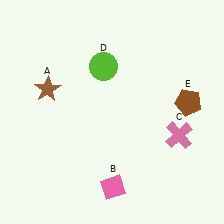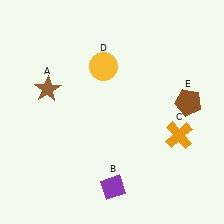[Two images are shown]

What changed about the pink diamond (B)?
In Image 1, B is pink. In Image 2, it changed to purple.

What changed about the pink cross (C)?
In Image 1, C is pink. In Image 2, it changed to orange.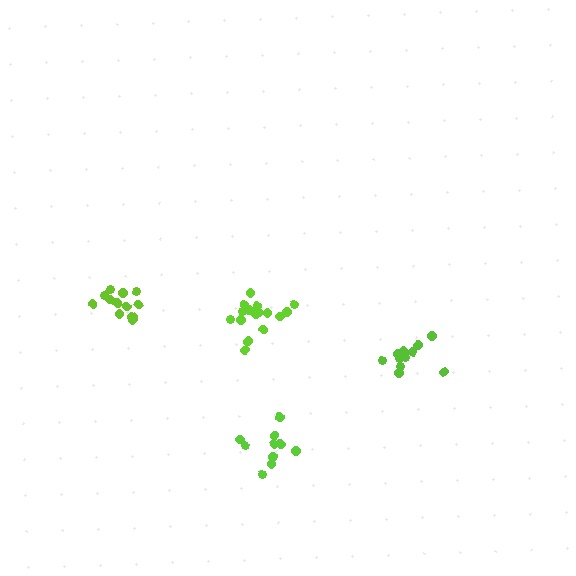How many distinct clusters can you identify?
There are 4 distinct clusters.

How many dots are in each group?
Group 1: 13 dots, Group 2: 12 dots, Group 3: 16 dots, Group 4: 10 dots (51 total).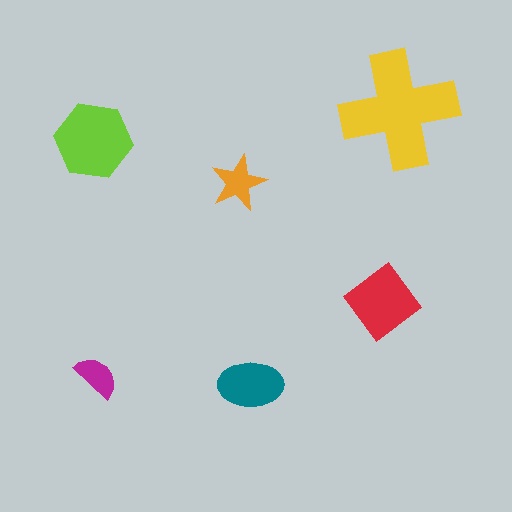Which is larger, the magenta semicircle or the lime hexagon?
The lime hexagon.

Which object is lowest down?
The teal ellipse is bottommost.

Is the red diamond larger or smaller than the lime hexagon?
Smaller.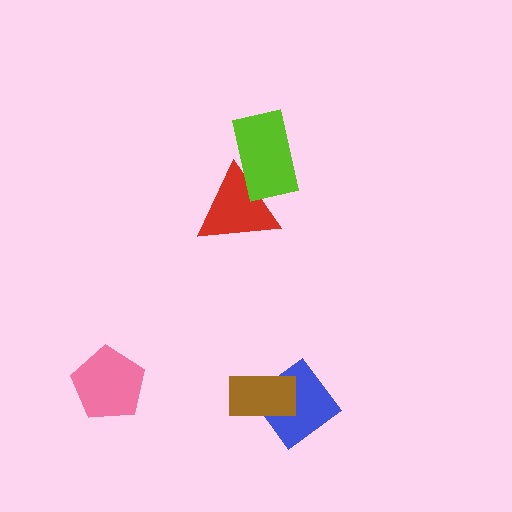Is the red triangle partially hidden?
Yes, it is partially covered by another shape.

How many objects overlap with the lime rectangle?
1 object overlaps with the lime rectangle.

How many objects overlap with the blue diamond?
1 object overlaps with the blue diamond.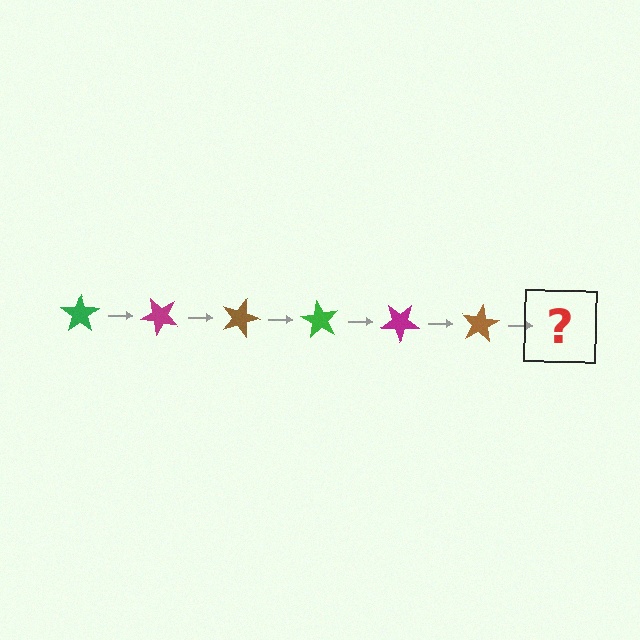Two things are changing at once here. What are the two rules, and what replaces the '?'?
The two rules are that it rotates 45 degrees each step and the color cycles through green, magenta, and brown. The '?' should be a green star, rotated 270 degrees from the start.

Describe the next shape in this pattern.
It should be a green star, rotated 270 degrees from the start.